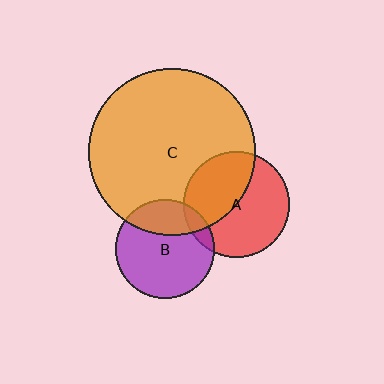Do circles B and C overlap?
Yes.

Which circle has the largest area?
Circle C (orange).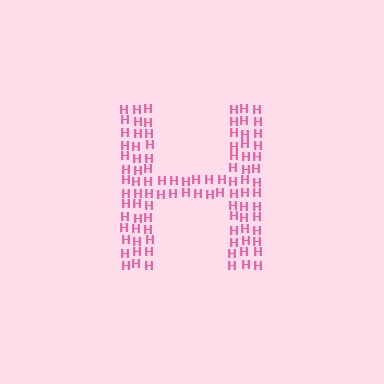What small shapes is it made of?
It is made of small letter H's.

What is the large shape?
The large shape is the letter H.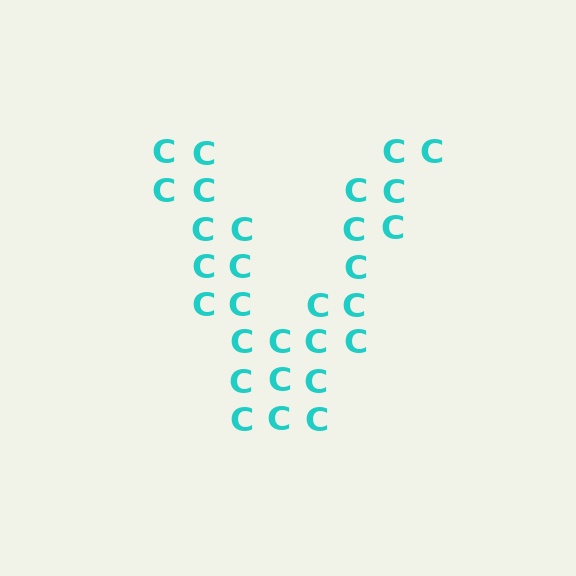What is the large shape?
The large shape is the letter V.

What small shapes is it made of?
It is made of small letter C's.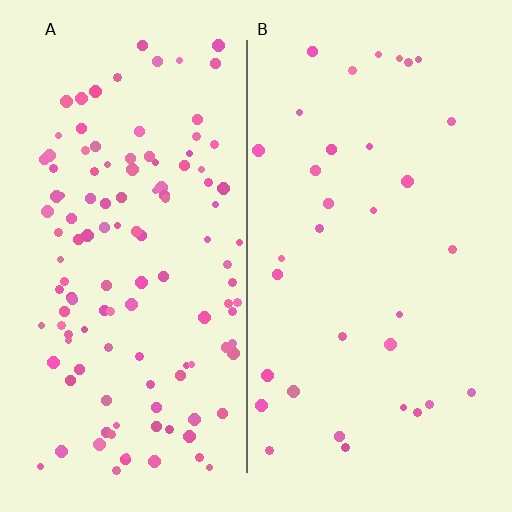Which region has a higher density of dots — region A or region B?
A (the left).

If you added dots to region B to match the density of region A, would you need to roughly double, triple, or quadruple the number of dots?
Approximately quadruple.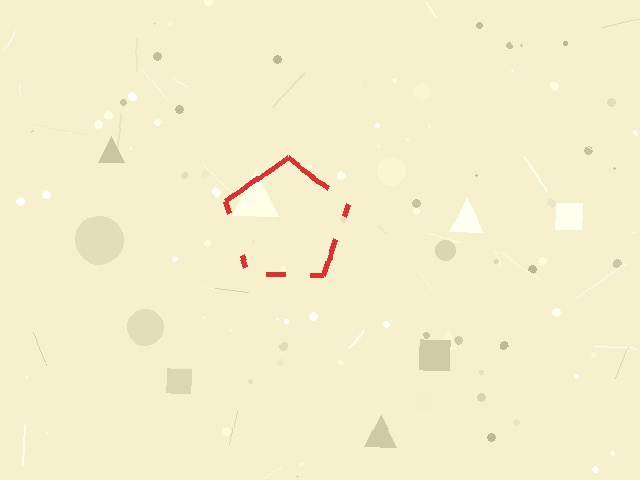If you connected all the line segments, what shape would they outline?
They would outline a pentagon.